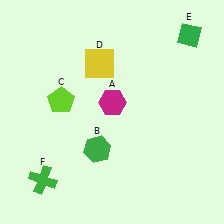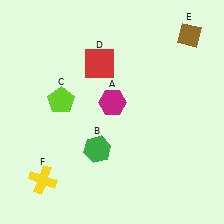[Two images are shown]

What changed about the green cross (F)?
In Image 1, F is green. In Image 2, it changed to yellow.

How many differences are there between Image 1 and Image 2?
There are 3 differences between the two images.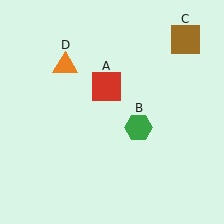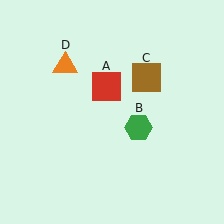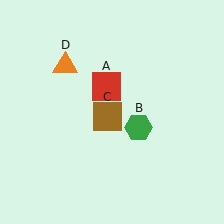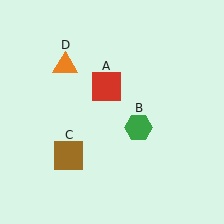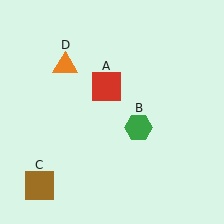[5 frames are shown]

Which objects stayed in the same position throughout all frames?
Red square (object A) and green hexagon (object B) and orange triangle (object D) remained stationary.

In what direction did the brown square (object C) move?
The brown square (object C) moved down and to the left.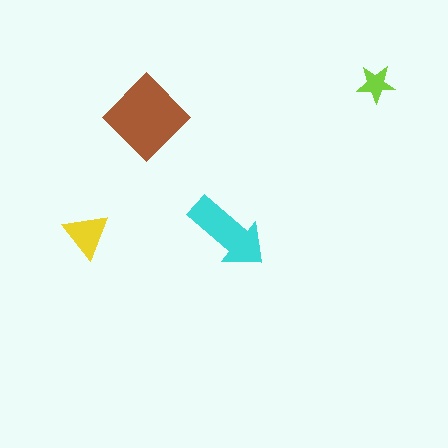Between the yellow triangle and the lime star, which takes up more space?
The yellow triangle.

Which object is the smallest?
The lime star.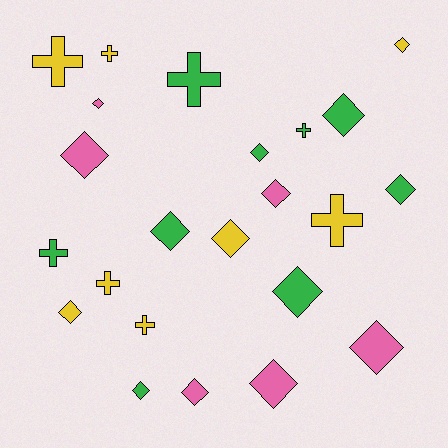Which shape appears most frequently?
Diamond, with 15 objects.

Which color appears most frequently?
Green, with 9 objects.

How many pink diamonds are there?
There are 6 pink diamonds.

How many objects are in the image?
There are 23 objects.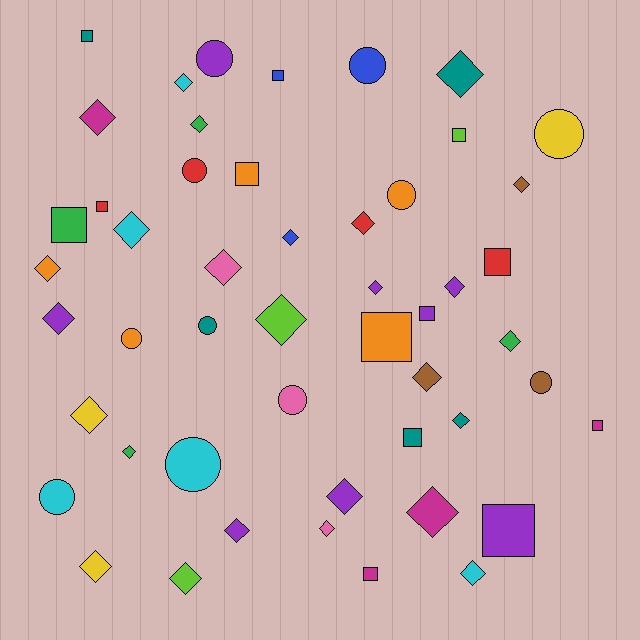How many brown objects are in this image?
There are 3 brown objects.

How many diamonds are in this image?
There are 26 diamonds.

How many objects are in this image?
There are 50 objects.